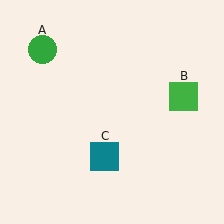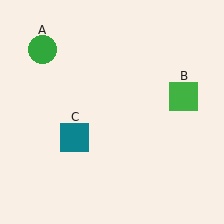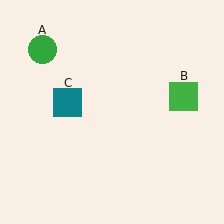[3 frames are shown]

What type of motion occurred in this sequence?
The teal square (object C) rotated clockwise around the center of the scene.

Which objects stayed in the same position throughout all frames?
Green circle (object A) and green square (object B) remained stationary.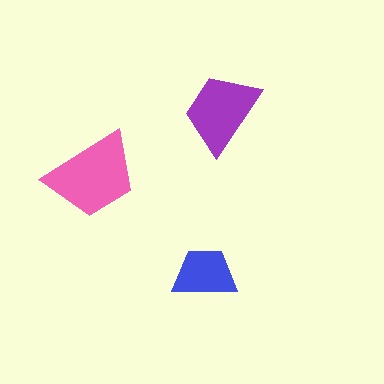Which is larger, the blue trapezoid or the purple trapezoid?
The purple one.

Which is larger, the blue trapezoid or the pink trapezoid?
The pink one.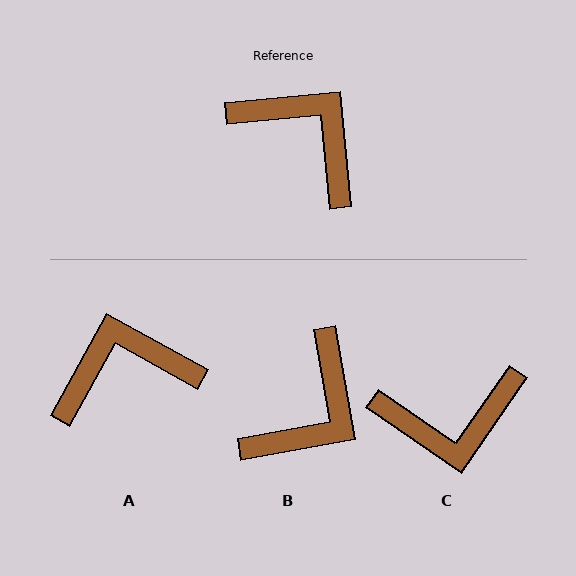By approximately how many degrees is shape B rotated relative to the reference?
Approximately 86 degrees clockwise.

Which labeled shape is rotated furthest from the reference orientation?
C, about 130 degrees away.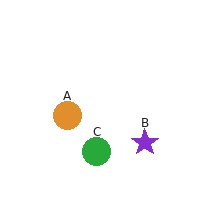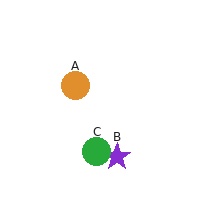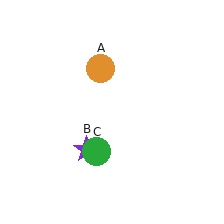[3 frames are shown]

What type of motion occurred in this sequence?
The orange circle (object A), purple star (object B) rotated clockwise around the center of the scene.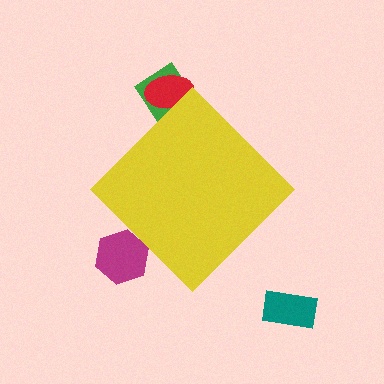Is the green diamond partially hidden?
Yes, the green diamond is partially hidden behind the yellow diamond.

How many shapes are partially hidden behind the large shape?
3 shapes are partially hidden.